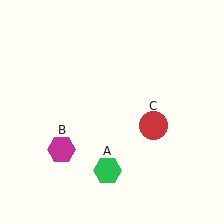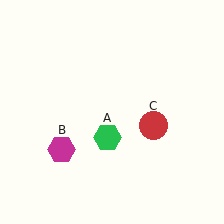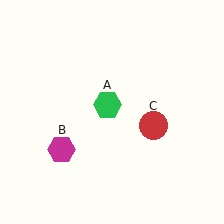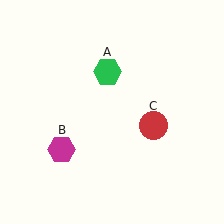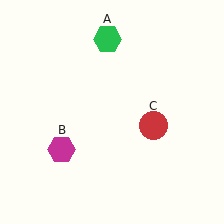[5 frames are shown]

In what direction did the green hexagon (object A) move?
The green hexagon (object A) moved up.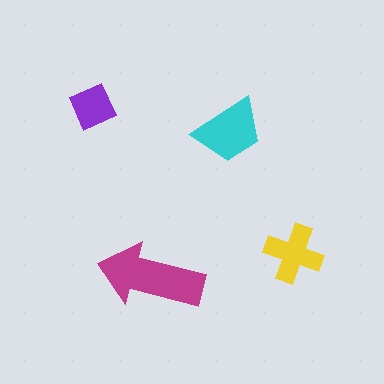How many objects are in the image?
There are 4 objects in the image.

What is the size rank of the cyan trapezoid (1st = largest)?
2nd.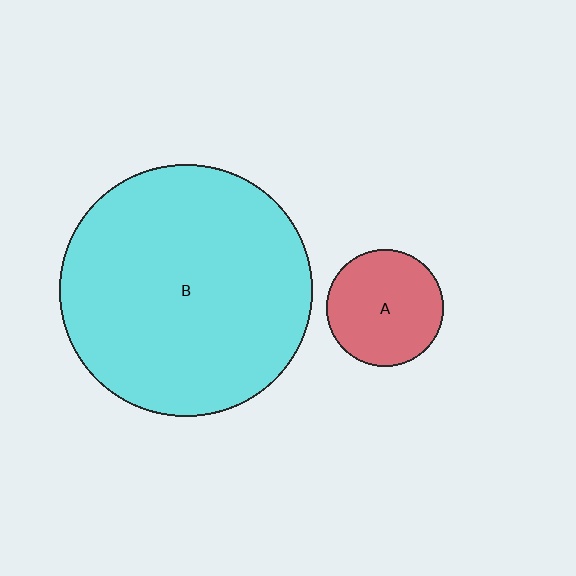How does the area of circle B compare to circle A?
Approximately 4.7 times.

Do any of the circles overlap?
No, none of the circles overlap.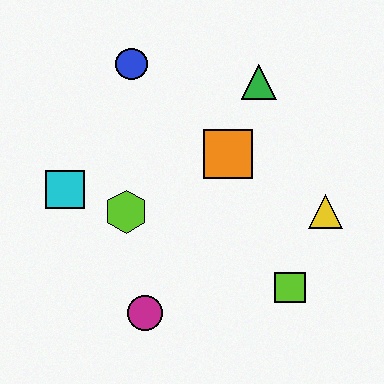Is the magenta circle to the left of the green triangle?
Yes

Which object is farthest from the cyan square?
The yellow triangle is farthest from the cyan square.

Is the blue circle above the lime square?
Yes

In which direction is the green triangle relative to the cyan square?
The green triangle is to the right of the cyan square.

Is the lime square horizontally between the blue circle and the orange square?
No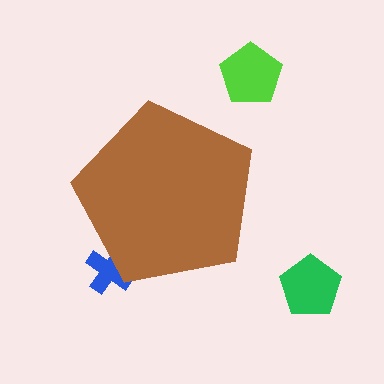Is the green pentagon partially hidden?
No, the green pentagon is fully visible.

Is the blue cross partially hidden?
Yes, the blue cross is partially hidden behind the brown pentagon.